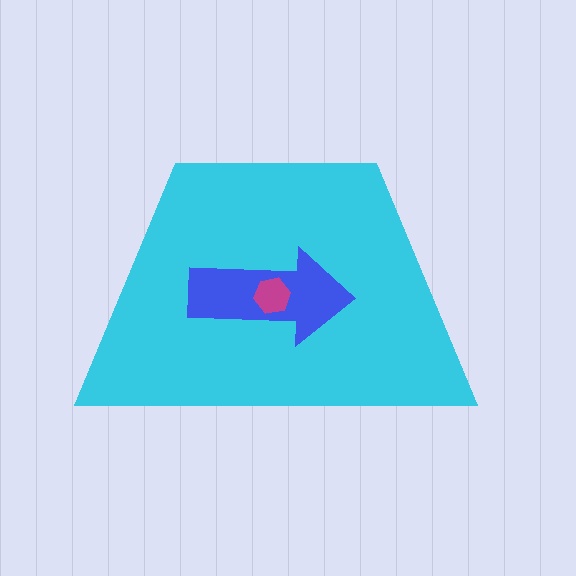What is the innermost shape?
The magenta hexagon.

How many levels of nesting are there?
3.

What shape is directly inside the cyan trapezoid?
The blue arrow.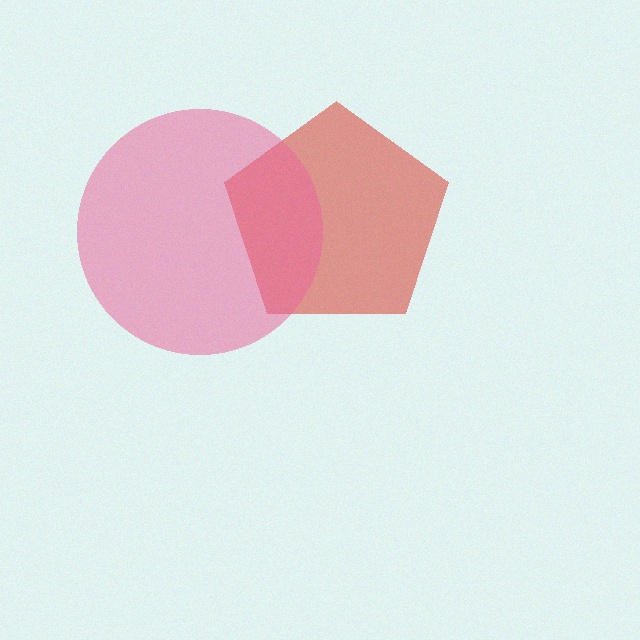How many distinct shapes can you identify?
There are 2 distinct shapes: a red pentagon, a pink circle.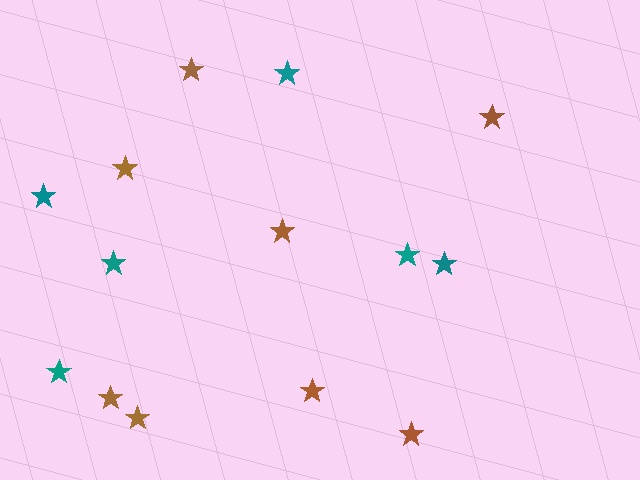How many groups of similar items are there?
There are 2 groups: one group of teal stars (6) and one group of brown stars (8).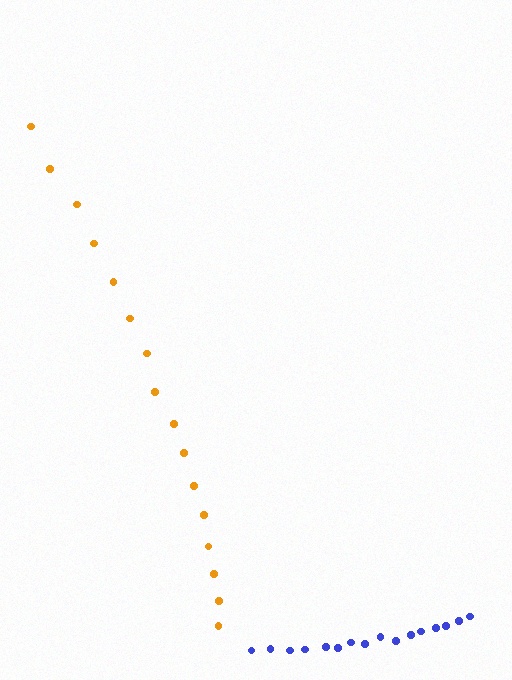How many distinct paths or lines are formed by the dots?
There are 2 distinct paths.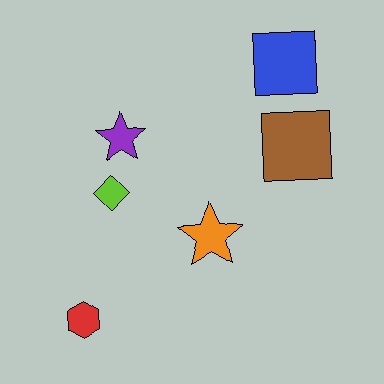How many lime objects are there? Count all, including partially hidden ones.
There is 1 lime object.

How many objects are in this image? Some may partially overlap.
There are 6 objects.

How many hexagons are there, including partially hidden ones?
There is 1 hexagon.